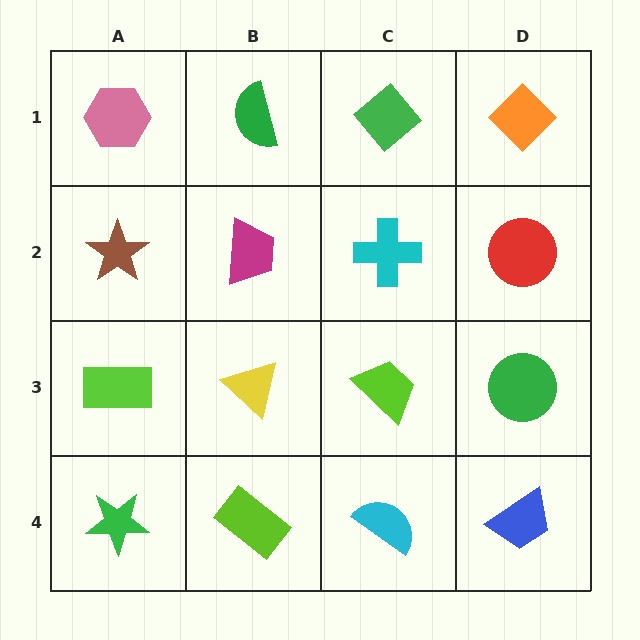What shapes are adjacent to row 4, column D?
A green circle (row 3, column D), a cyan semicircle (row 4, column C).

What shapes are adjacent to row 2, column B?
A green semicircle (row 1, column B), a yellow triangle (row 3, column B), a brown star (row 2, column A), a cyan cross (row 2, column C).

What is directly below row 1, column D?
A red circle.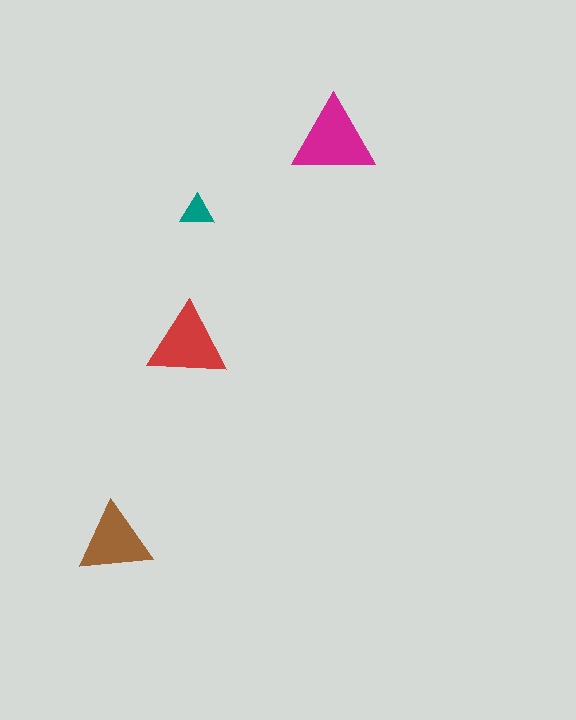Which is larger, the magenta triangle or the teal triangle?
The magenta one.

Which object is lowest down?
The brown triangle is bottommost.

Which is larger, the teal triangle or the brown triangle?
The brown one.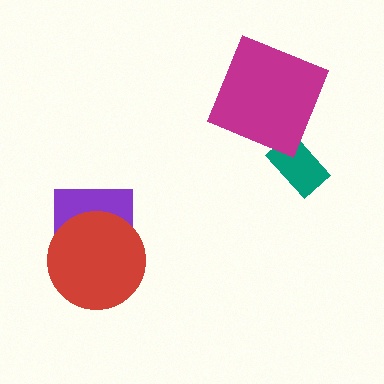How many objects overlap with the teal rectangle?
0 objects overlap with the teal rectangle.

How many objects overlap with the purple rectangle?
1 object overlaps with the purple rectangle.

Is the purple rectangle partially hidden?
Yes, it is partially covered by another shape.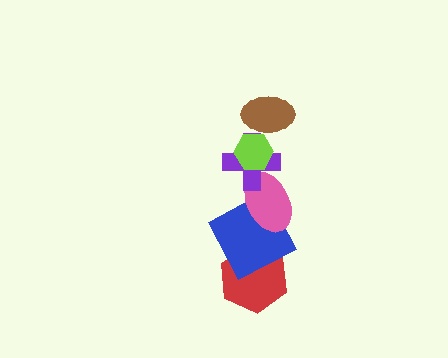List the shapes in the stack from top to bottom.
From top to bottom: the lime hexagon, the brown ellipse, the purple cross, the pink ellipse, the blue square, the red hexagon.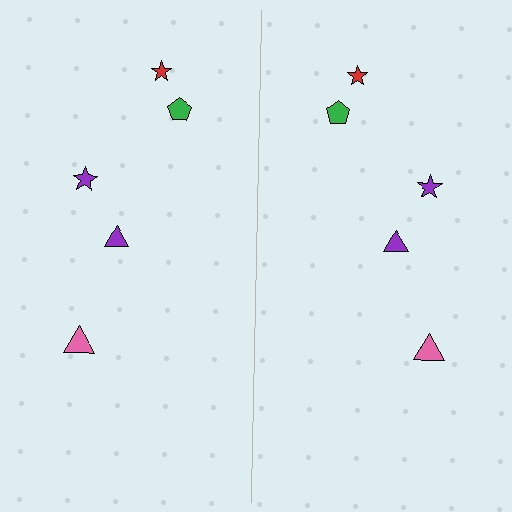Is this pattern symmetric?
Yes, this pattern has bilateral (reflection) symmetry.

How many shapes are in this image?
There are 10 shapes in this image.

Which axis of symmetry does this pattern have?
The pattern has a vertical axis of symmetry running through the center of the image.